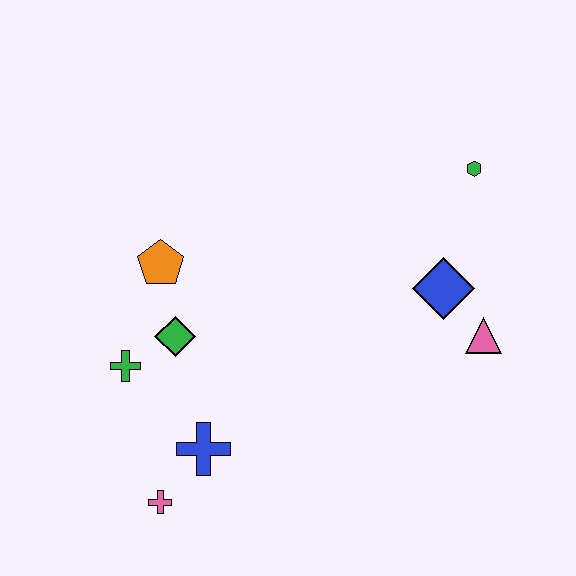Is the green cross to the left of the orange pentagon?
Yes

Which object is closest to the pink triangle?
The blue diamond is closest to the pink triangle.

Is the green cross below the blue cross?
No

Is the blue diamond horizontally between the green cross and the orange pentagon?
No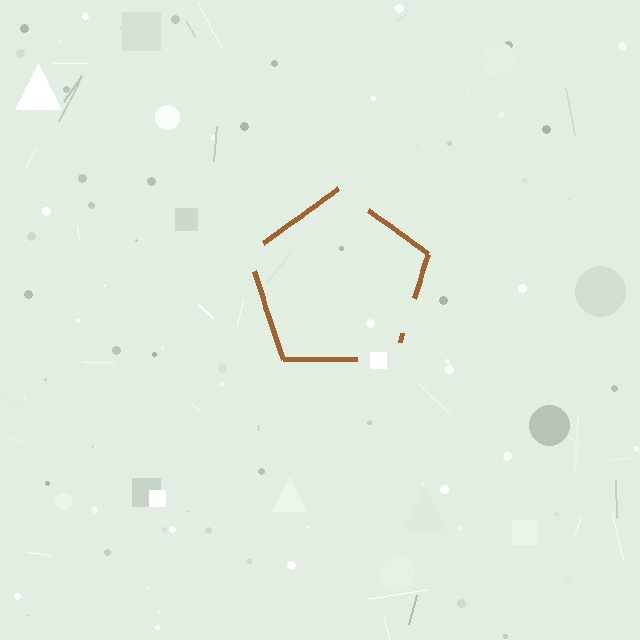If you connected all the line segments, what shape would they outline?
They would outline a pentagon.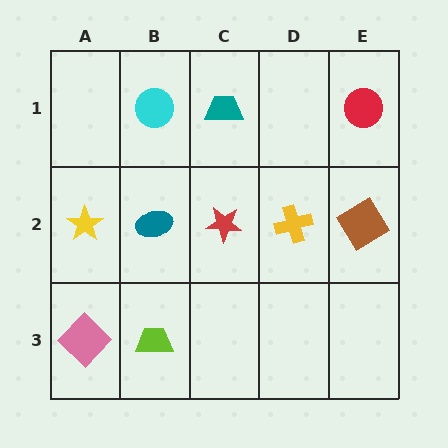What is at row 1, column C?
A teal trapezoid.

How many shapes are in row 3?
2 shapes.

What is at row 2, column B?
A teal ellipse.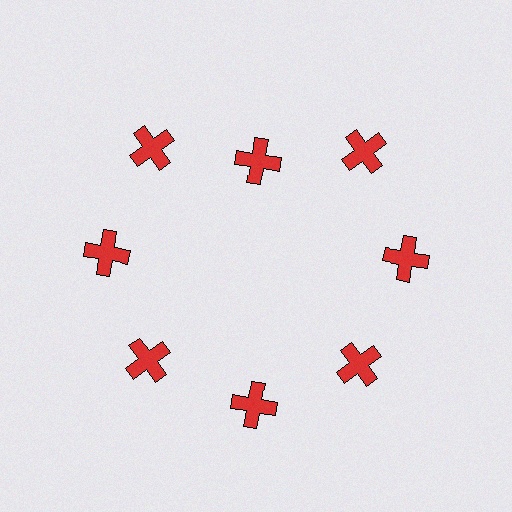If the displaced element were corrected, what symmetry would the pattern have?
It would have 8-fold rotational symmetry — the pattern would map onto itself every 45 degrees.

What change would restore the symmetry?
The symmetry would be restored by moving it outward, back onto the ring so that all 8 crosses sit at equal angles and equal distance from the center.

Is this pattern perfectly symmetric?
No. The 8 red crosses are arranged in a ring, but one element near the 12 o'clock position is pulled inward toward the center, breaking the 8-fold rotational symmetry.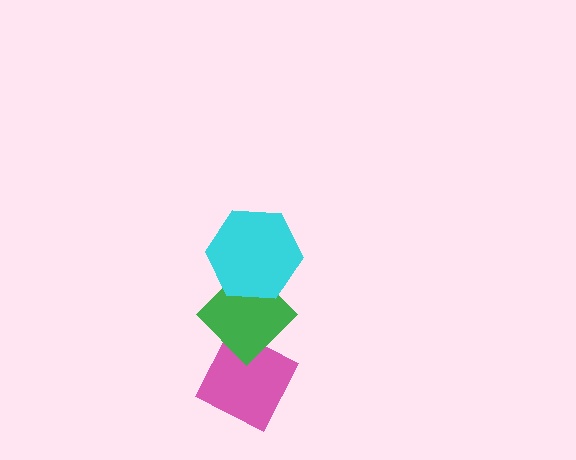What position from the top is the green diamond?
The green diamond is 2nd from the top.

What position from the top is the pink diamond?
The pink diamond is 3rd from the top.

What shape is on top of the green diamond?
The cyan hexagon is on top of the green diamond.